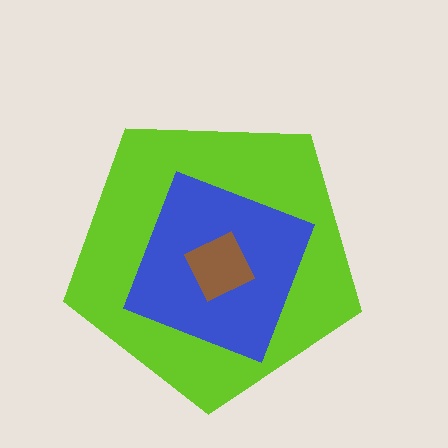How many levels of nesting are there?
3.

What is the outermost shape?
The lime pentagon.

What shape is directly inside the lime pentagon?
The blue diamond.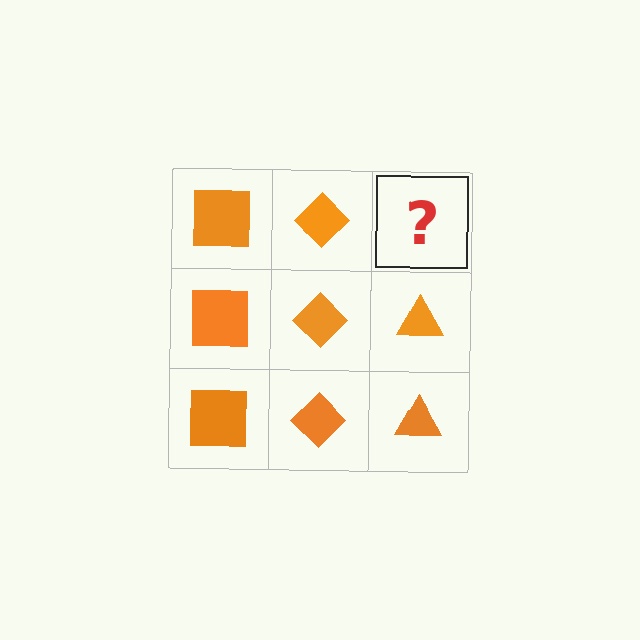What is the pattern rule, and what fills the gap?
The rule is that each column has a consistent shape. The gap should be filled with an orange triangle.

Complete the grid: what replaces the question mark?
The question mark should be replaced with an orange triangle.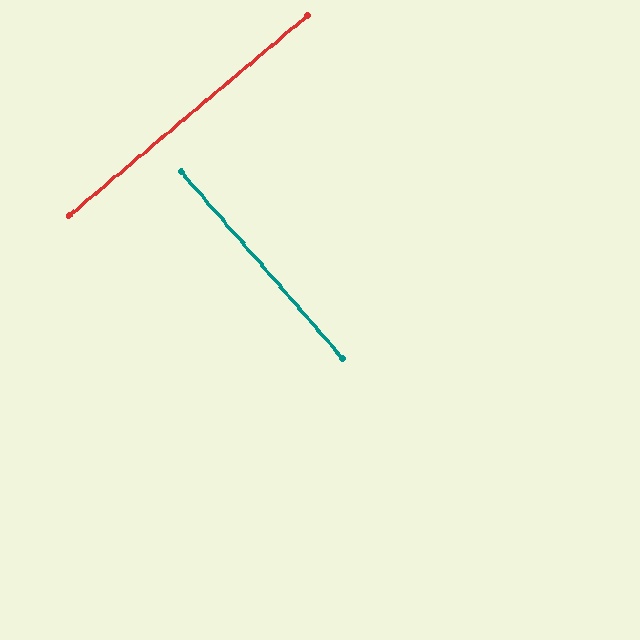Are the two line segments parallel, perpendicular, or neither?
Perpendicular — they meet at approximately 89°.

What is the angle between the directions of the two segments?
Approximately 89 degrees.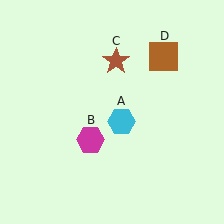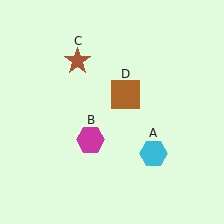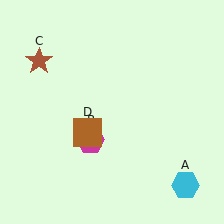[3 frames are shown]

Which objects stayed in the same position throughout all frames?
Magenta hexagon (object B) remained stationary.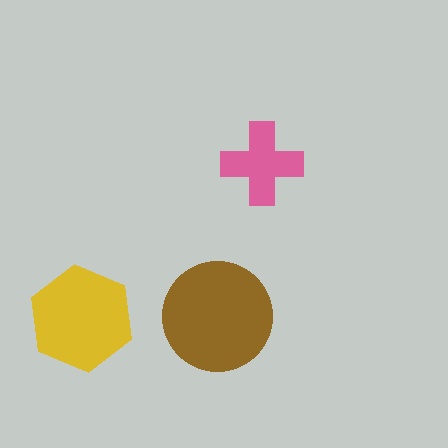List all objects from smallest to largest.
The pink cross, the yellow hexagon, the brown circle.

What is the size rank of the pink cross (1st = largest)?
3rd.